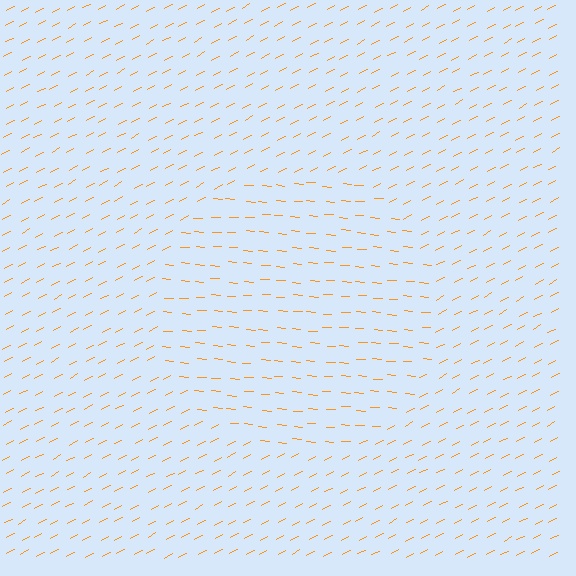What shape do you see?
I see a circle.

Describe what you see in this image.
The image is filled with small orange line segments. A circle region in the image has lines oriented differently from the surrounding lines, creating a visible texture boundary.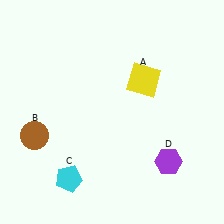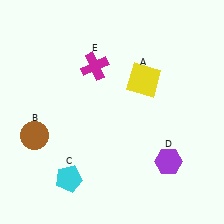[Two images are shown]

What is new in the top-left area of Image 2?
A magenta cross (E) was added in the top-left area of Image 2.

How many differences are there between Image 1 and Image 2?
There is 1 difference between the two images.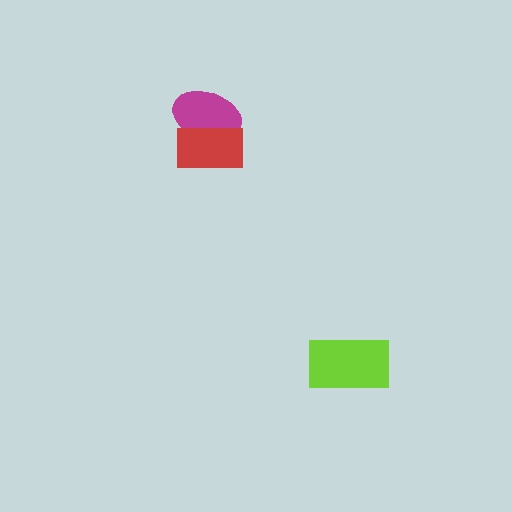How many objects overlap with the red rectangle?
1 object overlaps with the red rectangle.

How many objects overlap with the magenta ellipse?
1 object overlaps with the magenta ellipse.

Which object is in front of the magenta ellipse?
The red rectangle is in front of the magenta ellipse.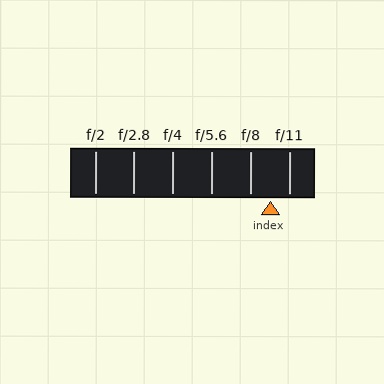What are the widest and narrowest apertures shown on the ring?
The widest aperture shown is f/2 and the narrowest is f/11.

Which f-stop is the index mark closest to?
The index mark is closest to f/11.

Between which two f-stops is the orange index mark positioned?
The index mark is between f/8 and f/11.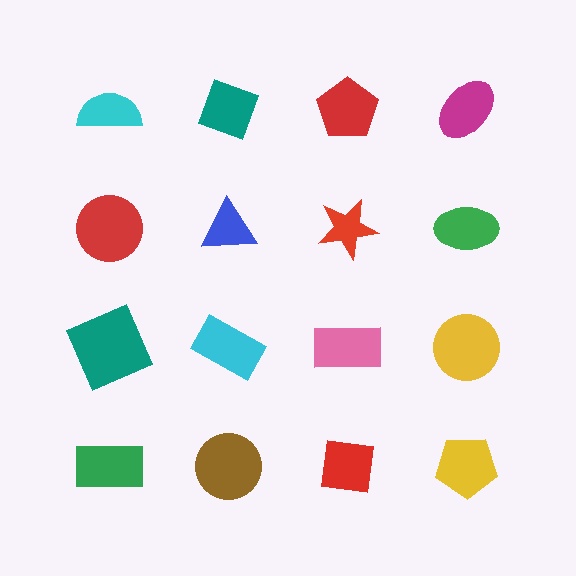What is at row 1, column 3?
A red pentagon.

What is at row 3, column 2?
A cyan rectangle.